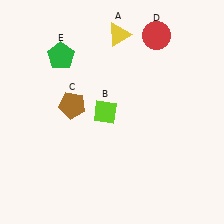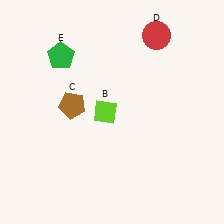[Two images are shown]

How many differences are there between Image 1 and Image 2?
There is 1 difference between the two images.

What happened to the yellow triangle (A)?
The yellow triangle (A) was removed in Image 2. It was in the top-right area of Image 1.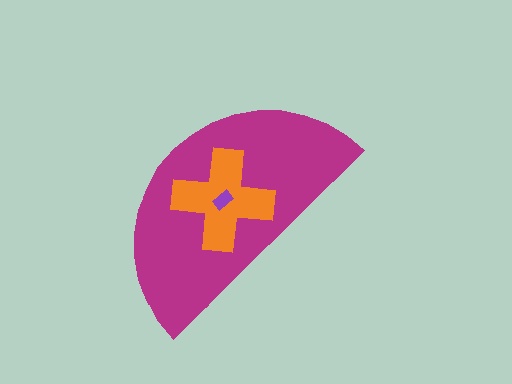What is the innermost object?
The purple rectangle.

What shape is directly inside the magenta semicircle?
The orange cross.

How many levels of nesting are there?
3.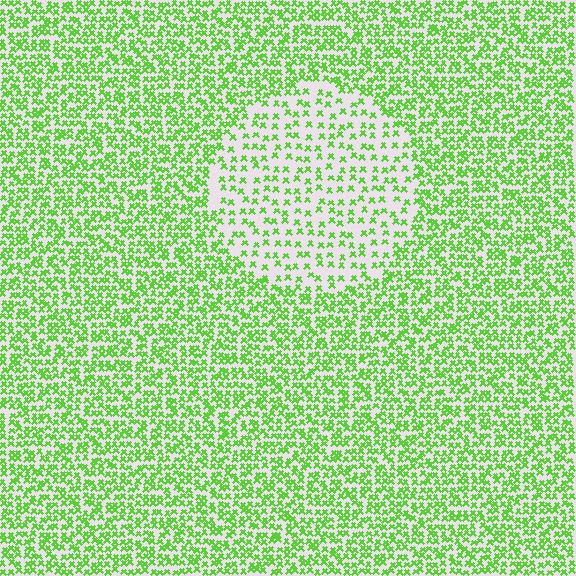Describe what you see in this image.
The image contains small lime elements arranged at two different densities. A circle-shaped region is visible where the elements are less densely packed than the surrounding area.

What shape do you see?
I see a circle.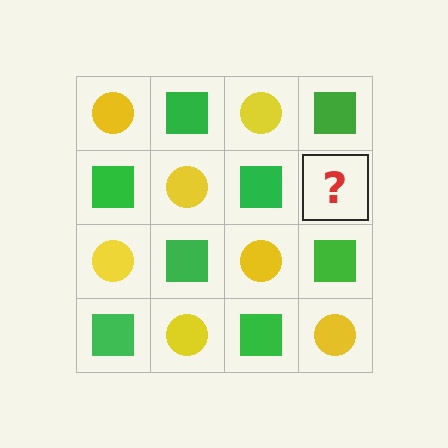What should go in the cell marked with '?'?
The missing cell should contain a yellow circle.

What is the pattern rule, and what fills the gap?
The rule is that it alternates yellow circle and green square in a checkerboard pattern. The gap should be filled with a yellow circle.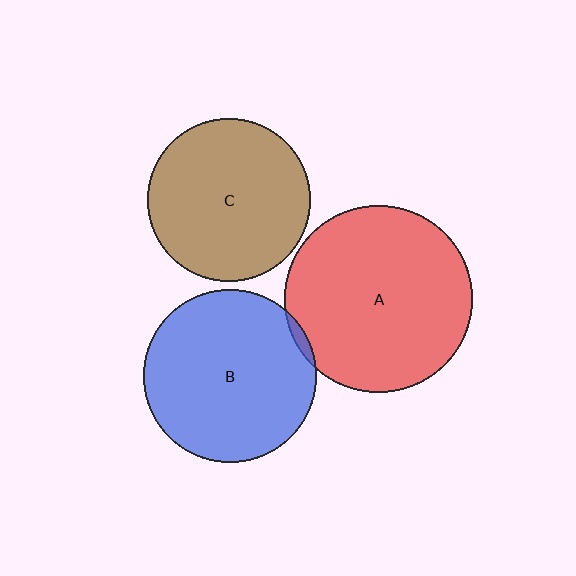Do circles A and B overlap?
Yes.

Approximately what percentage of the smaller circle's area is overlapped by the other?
Approximately 5%.